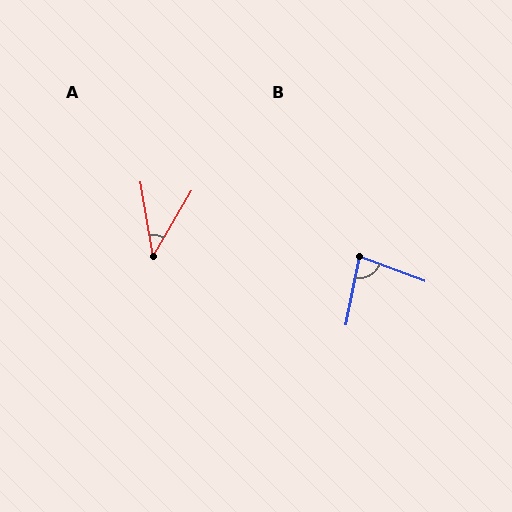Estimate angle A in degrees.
Approximately 40 degrees.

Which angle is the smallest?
A, at approximately 40 degrees.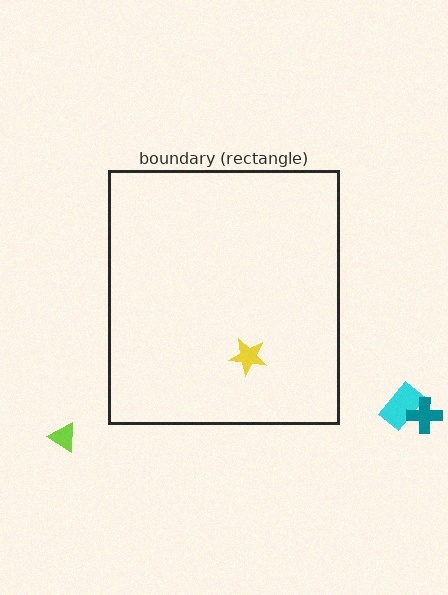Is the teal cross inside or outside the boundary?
Outside.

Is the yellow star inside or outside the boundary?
Inside.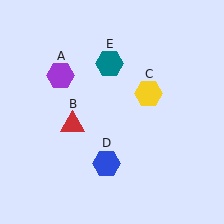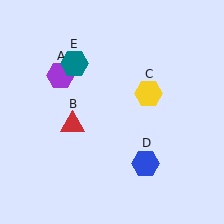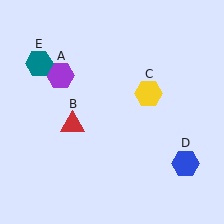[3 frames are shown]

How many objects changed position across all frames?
2 objects changed position: blue hexagon (object D), teal hexagon (object E).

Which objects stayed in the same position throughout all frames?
Purple hexagon (object A) and red triangle (object B) and yellow hexagon (object C) remained stationary.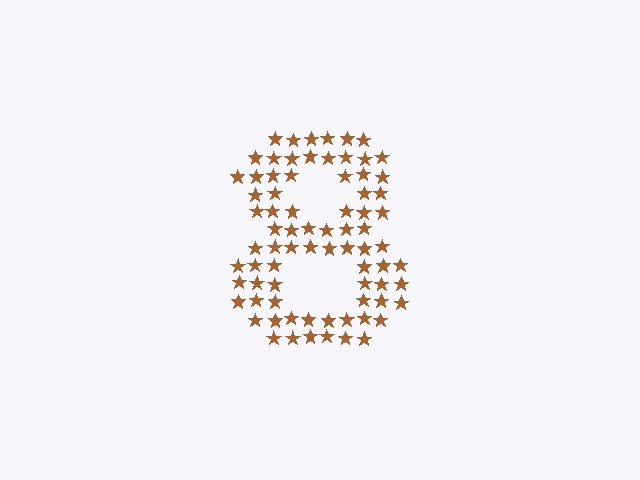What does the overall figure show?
The overall figure shows the digit 8.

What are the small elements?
The small elements are stars.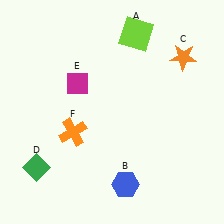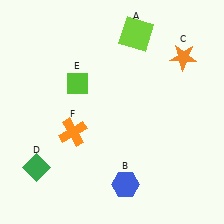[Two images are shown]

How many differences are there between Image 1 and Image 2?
There is 1 difference between the two images.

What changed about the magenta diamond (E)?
In Image 1, E is magenta. In Image 2, it changed to lime.